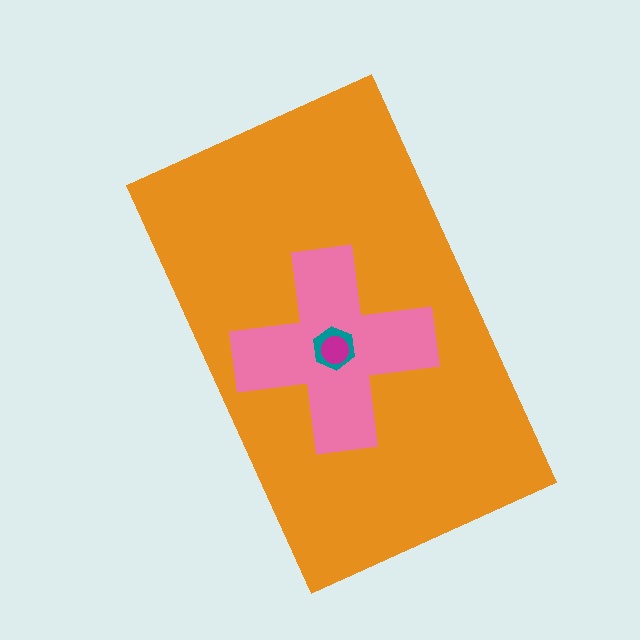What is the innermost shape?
The magenta circle.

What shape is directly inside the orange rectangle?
The pink cross.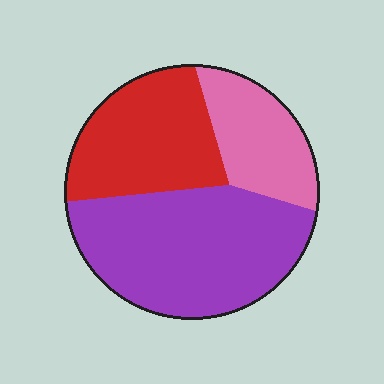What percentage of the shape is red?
Red takes up between a sixth and a third of the shape.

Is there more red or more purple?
Purple.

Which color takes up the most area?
Purple, at roughly 50%.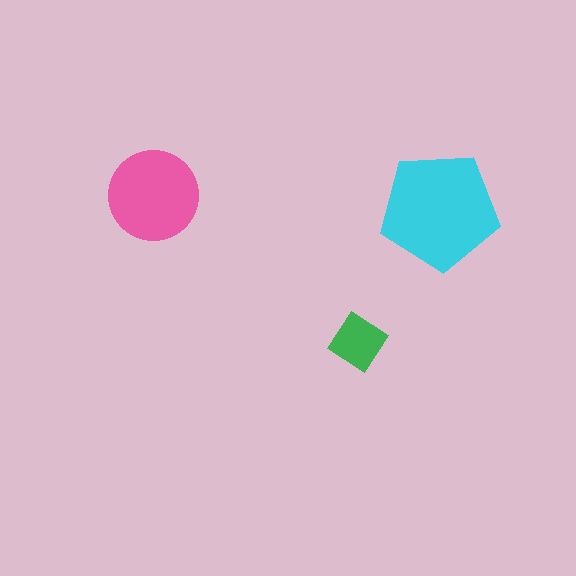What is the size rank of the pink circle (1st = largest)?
2nd.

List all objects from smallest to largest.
The green diamond, the pink circle, the cyan pentagon.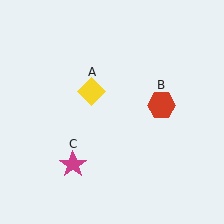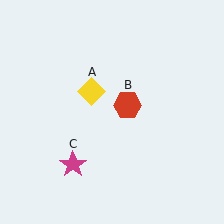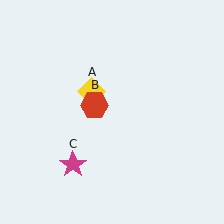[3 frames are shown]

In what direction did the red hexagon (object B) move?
The red hexagon (object B) moved left.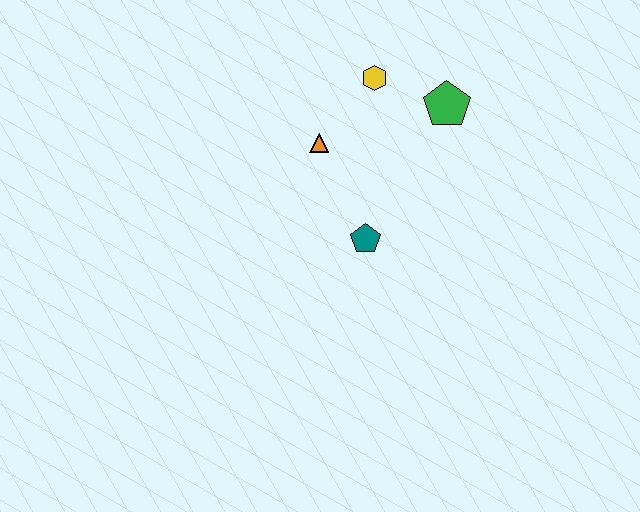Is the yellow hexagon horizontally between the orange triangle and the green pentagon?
Yes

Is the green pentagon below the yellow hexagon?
Yes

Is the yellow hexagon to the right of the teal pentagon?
Yes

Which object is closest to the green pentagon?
The yellow hexagon is closest to the green pentagon.